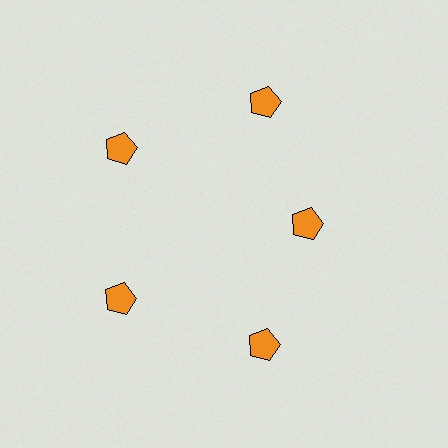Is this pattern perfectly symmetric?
No. The 5 orange pentagons are arranged in a ring, but one element near the 3 o'clock position is pulled inward toward the center, breaking the 5-fold rotational symmetry.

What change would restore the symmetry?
The symmetry would be restored by moving it outward, back onto the ring so that all 5 pentagons sit at equal angles and equal distance from the center.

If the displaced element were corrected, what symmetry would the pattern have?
It would have 5-fold rotational symmetry — the pattern would map onto itself every 72 degrees.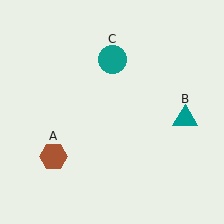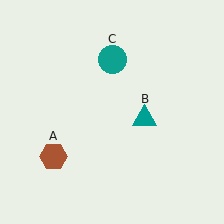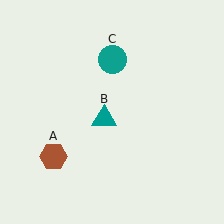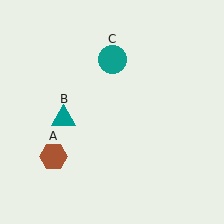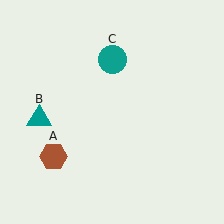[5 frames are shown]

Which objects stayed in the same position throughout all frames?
Brown hexagon (object A) and teal circle (object C) remained stationary.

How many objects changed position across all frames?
1 object changed position: teal triangle (object B).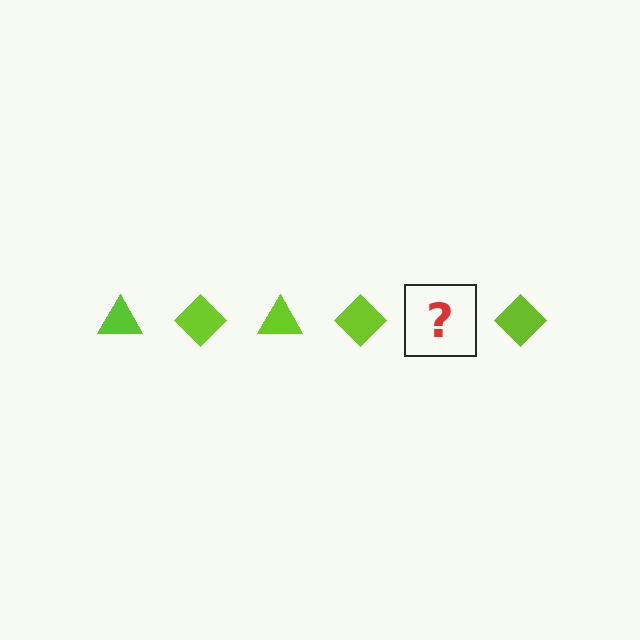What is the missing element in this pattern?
The missing element is a lime triangle.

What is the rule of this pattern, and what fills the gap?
The rule is that the pattern cycles through triangle, diamond shapes in lime. The gap should be filled with a lime triangle.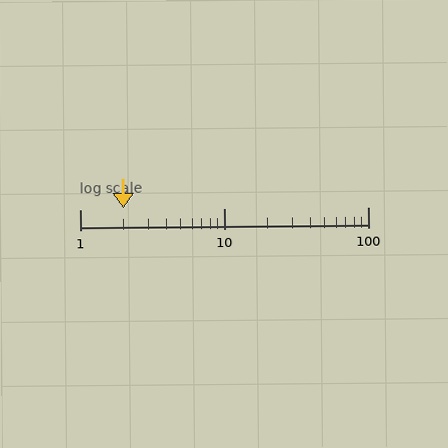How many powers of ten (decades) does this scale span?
The scale spans 2 decades, from 1 to 100.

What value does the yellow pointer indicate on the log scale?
The pointer indicates approximately 2.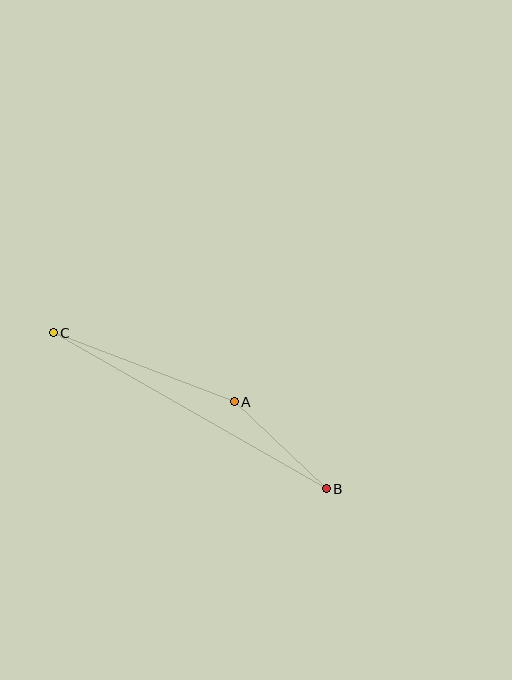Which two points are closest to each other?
Points A and B are closest to each other.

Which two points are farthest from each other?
Points B and C are farthest from each other.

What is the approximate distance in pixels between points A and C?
The distance between A and C is approximately 194 pixels.